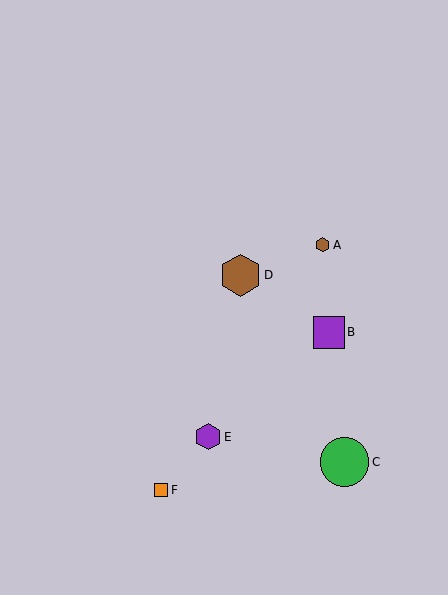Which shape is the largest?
The green circle (labeled C) is the largest.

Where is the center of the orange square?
The center of the orange square is at (161, 490).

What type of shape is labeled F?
Shape F is an orange square.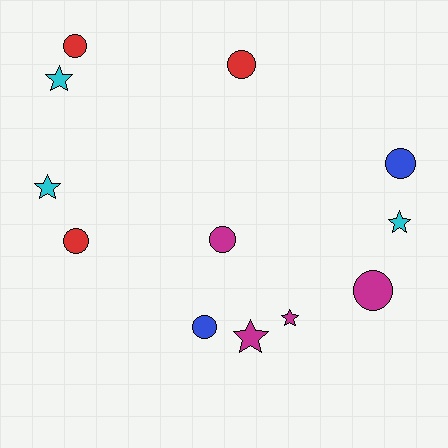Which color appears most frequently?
Magenta, with 4 objects.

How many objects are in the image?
There are 12 objects.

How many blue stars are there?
There are no blue stars.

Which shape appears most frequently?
Circle, with 7 objects.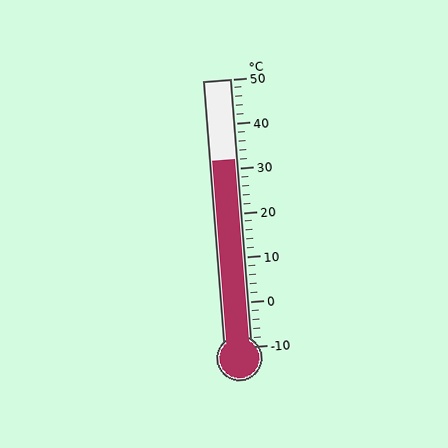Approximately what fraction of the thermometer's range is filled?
The thermometer is filled to approximately 70% of its range.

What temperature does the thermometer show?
The thermometer shows approximately 32°C.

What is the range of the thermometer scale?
The thermometer scale ranges from -10°C to 50°C.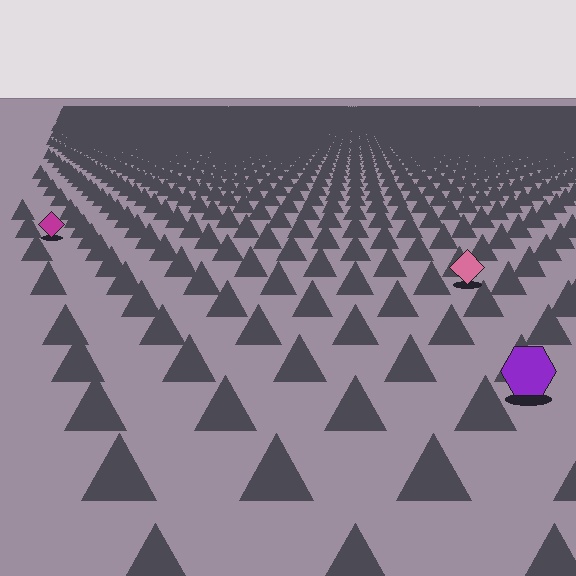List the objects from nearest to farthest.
From nearest to farthest: the purple hexagon, the pink diamond, the magenta diamond.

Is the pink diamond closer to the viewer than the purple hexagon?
No. The purple hexagon is closer — you can tell from the texture gradient: the ground texture is coarser near it.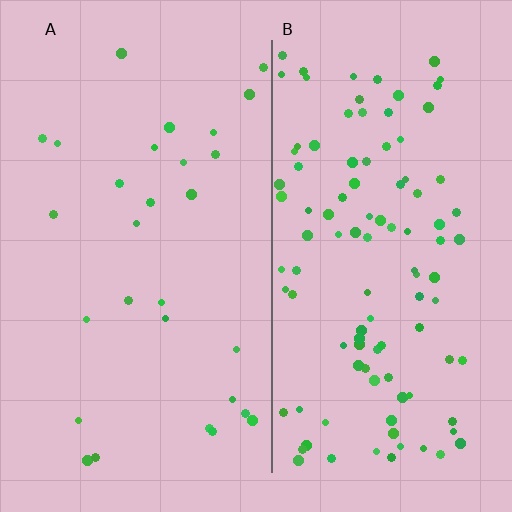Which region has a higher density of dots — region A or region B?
B (the right).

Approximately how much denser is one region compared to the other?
Approximately 3.7× — region B over region A.